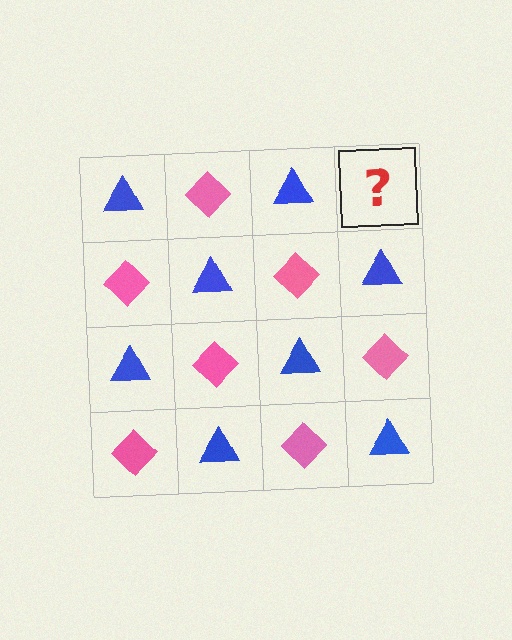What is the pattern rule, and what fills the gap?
The rule is that it alternates blue triangle and pink diamond in a checkerboard pattern. The gap should be filled with a pink diamond.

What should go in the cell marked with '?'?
The missing cell should contain a pink diamond.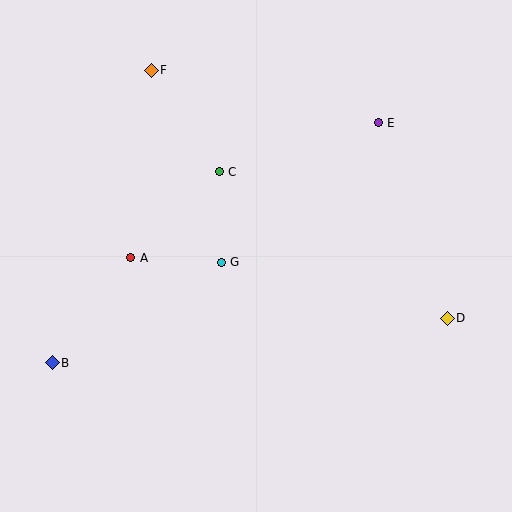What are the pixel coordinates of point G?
Point G is at (221, 262).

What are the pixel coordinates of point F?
Point F is at (151, 70).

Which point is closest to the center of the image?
Point G at (221, 262) is closest to the center.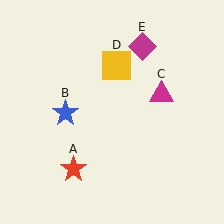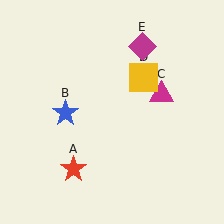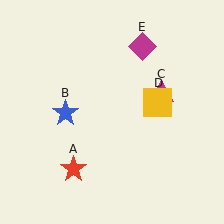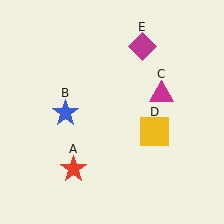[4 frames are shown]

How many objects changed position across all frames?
1 object changed position: yellow square (object D).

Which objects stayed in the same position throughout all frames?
Red star (object A) and blue star (object B) and magenta triangle (object C) and magenta diamond (object E) remained stationary.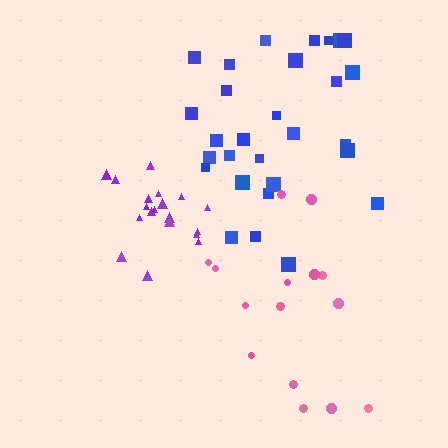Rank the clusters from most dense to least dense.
purple, blue, pink.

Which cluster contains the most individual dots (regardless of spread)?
Blue (29).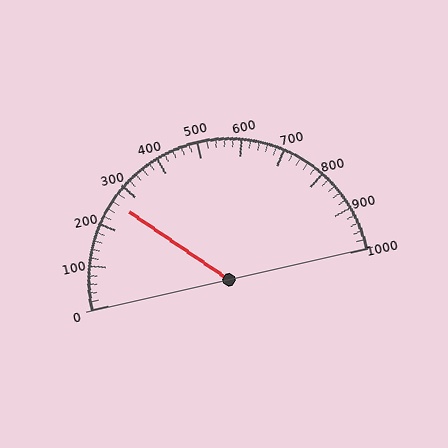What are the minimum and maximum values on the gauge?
The gauge ranges from 0 to 1000.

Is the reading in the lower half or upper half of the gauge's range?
The reading is in the lower half of the range (0 to 1000).